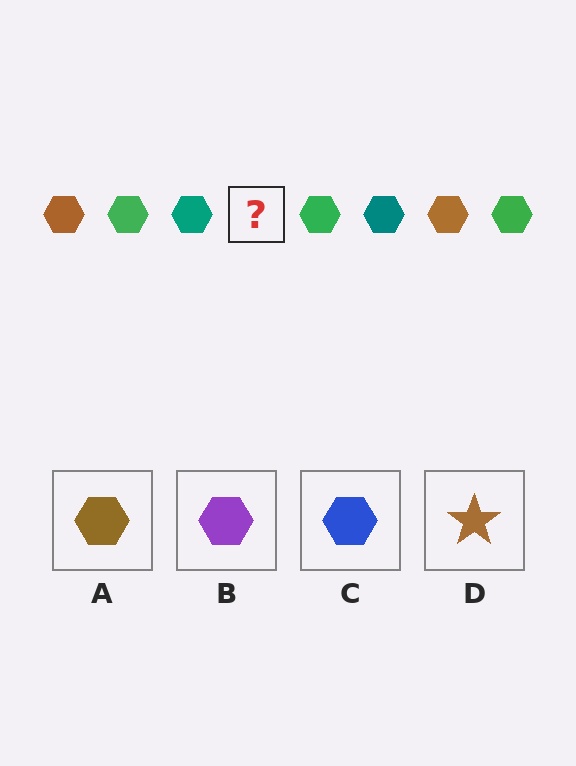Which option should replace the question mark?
Option A.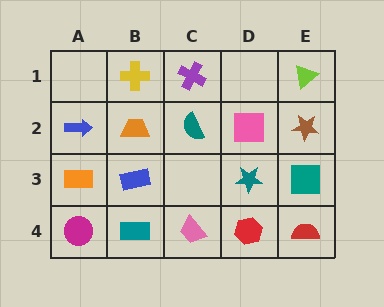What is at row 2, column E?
A brown star.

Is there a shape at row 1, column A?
No, that cell is empty.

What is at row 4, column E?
A red semicircle.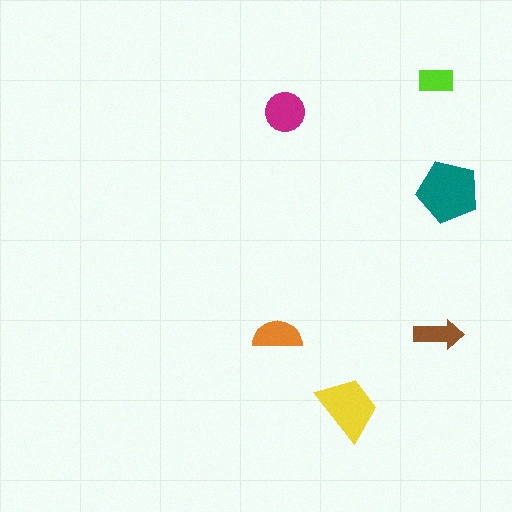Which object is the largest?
The teal pentagon.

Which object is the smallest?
The lime rectangle.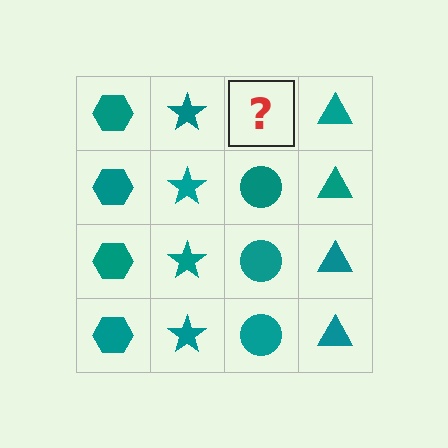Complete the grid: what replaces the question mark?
The question mark should be replaced with a teal circle.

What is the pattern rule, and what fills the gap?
The rule is that each column has a consistent shape. The gap should be filled with a teal circle.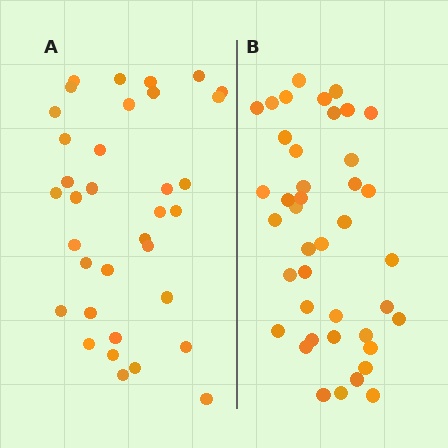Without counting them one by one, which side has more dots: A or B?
Region B (the right region) has more dots.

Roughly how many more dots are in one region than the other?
Region B has about 6 more dots than region A.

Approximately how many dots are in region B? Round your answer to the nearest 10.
About 40 dots. (The exact count is 41, which rounds to 40.)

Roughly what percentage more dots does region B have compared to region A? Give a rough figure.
About 15% more.